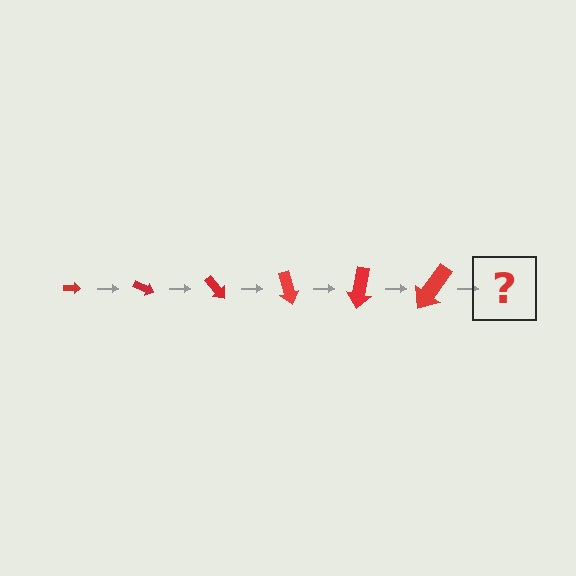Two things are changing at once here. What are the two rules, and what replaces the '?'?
The two rules are that the arrow grows larger each step and it rotates 25 degrees each step. The '?' should be an arrow, larger than the previous one and rotated 150 degrees from the start.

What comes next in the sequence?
The next element should be an arrow, larger than the previous one and rotated 150 degrees from the start.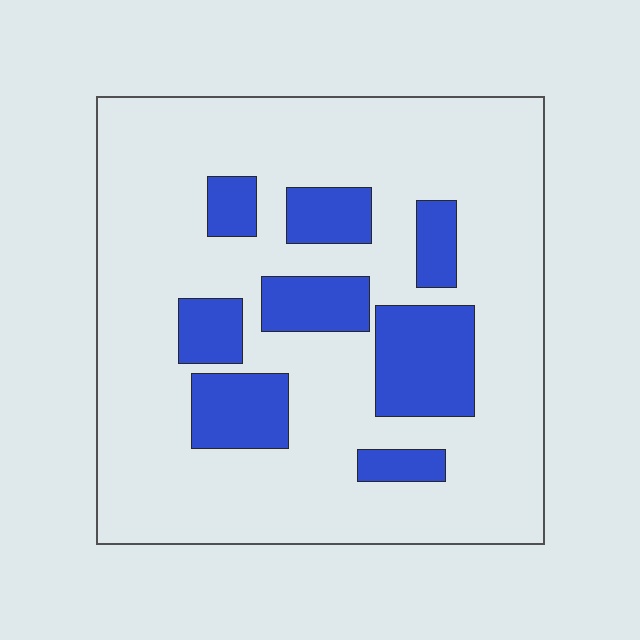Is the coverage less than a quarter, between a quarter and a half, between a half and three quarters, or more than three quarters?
Less than a quarter.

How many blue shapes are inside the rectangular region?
8.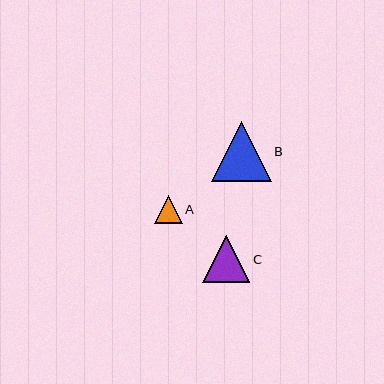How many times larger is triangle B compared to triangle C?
Triangle B is approximately 1.3 times the size of triangle C.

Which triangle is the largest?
Triangle B is the largest with a size of approximately 60 pixels.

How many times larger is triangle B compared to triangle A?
Triangle B is approximately 2.2 times the size of triangle A.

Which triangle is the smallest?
Triangle A is the smallest with a size of approximately 27 pixels.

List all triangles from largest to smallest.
From largest to smallest: B, C, A.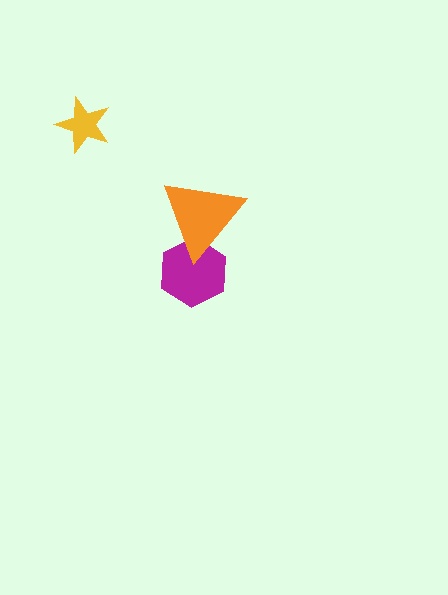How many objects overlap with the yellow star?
0 objects overlap with the yellow star.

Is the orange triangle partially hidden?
No, no other shape covers it.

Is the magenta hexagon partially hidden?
Yes, it is partially covered by another shape.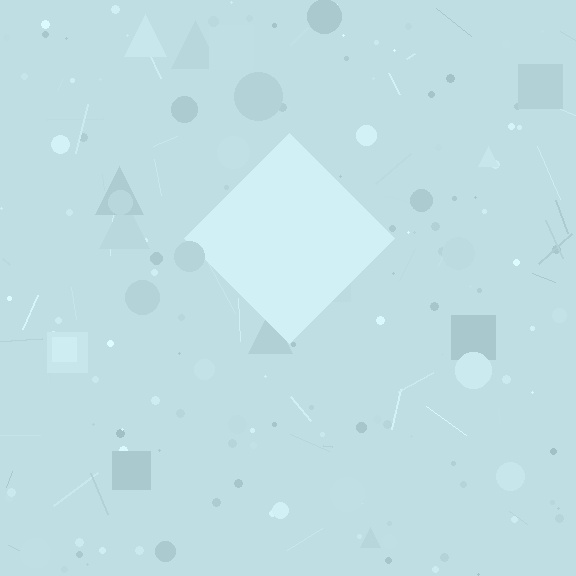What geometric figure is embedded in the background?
A diamond is embedded in the background.